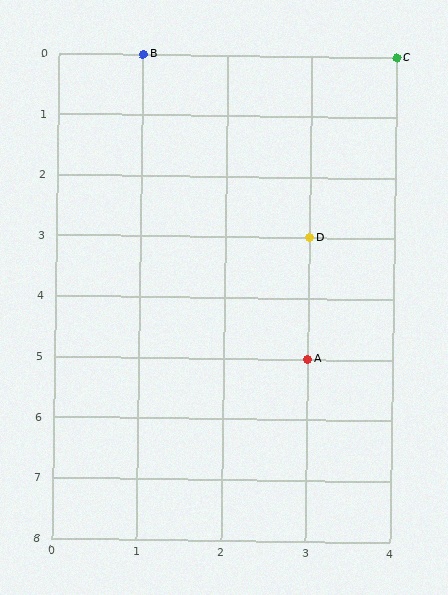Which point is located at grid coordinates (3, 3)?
Point D is at (3, 3).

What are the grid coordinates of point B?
Point B is at grid coordinates (1, 0).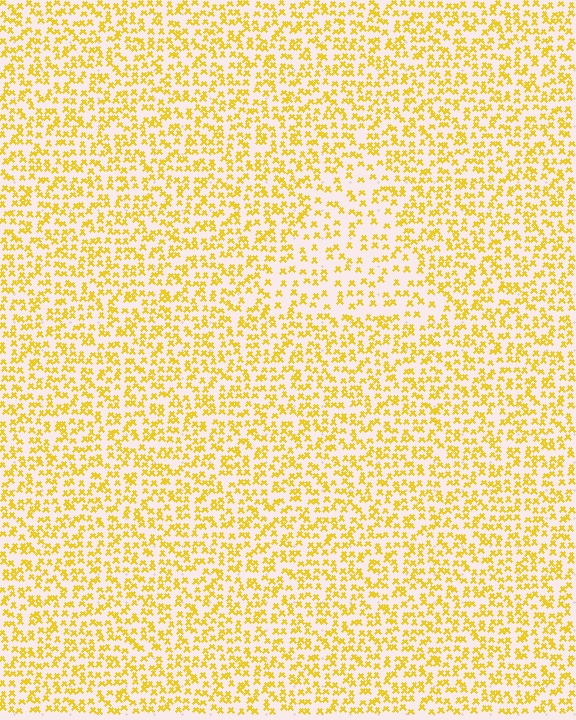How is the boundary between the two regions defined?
The boundary is defined by a change in element density (approximately 1.7x ratio). All elements are the same color, size, and shape.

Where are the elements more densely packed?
The elements are more densely packed outside the triangle boundary.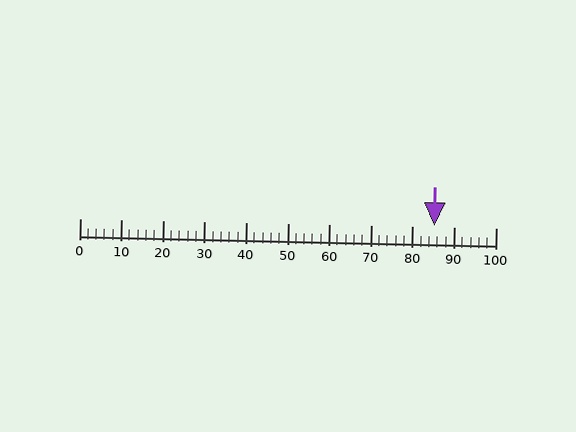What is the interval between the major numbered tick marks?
The major tick marks are spaced 10 units apart.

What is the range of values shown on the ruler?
The ruler shows values from 0 to 100.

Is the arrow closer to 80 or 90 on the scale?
The arrow is closer to 90.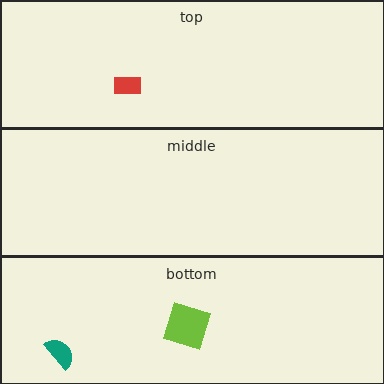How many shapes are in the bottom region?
2.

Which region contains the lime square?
The bottom region.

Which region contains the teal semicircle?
The bottom region.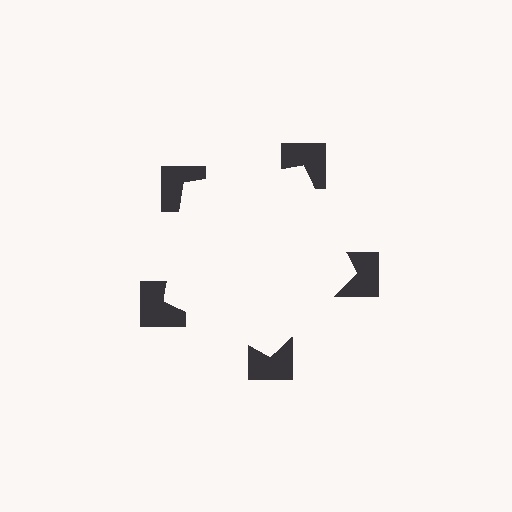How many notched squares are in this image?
There are 5 — one at each vertex of the illusory pentagon.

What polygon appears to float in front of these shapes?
An illusory pentagon — its edges are inferred from the aligned wedge cuts in the notched squares, not physically drawn.